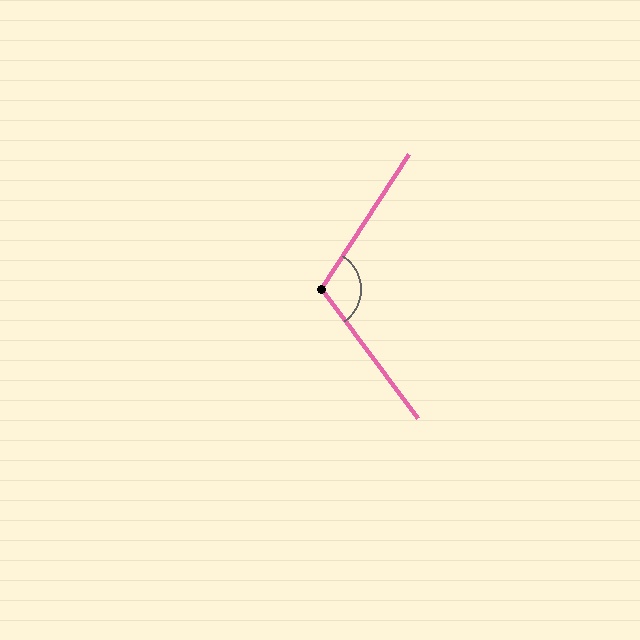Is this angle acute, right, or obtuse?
It is obtuse.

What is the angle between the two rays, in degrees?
Approximately 111 degrees.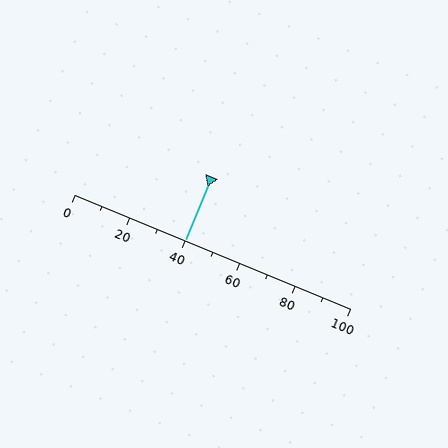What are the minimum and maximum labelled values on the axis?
The axis runs from 0 to 100.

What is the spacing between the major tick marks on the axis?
The major ticks are spaced 20 apart.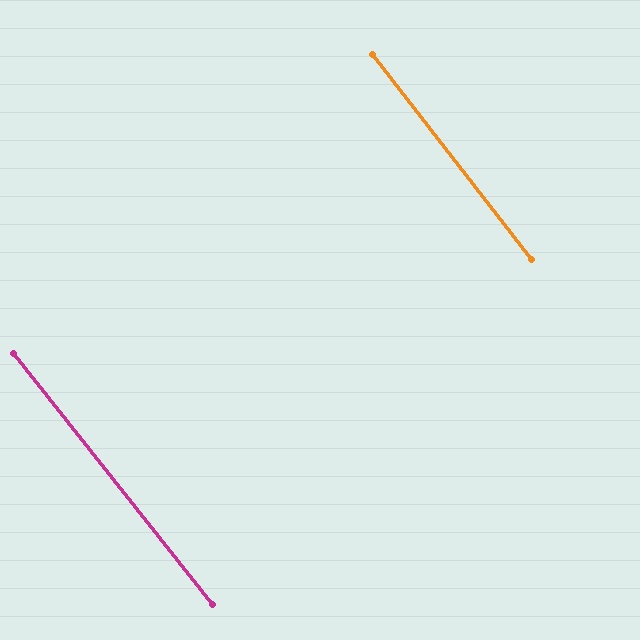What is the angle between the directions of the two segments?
Approximately 0 degrees.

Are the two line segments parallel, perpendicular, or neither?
Parallel — their directions differ by only 0.3°.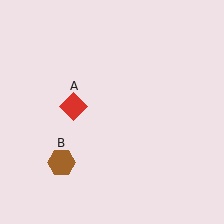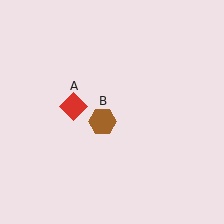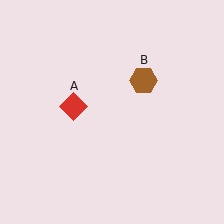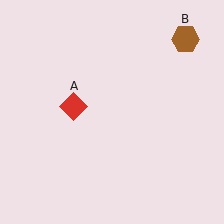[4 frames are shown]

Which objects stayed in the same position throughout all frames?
Red diamond (object A) remained stationary.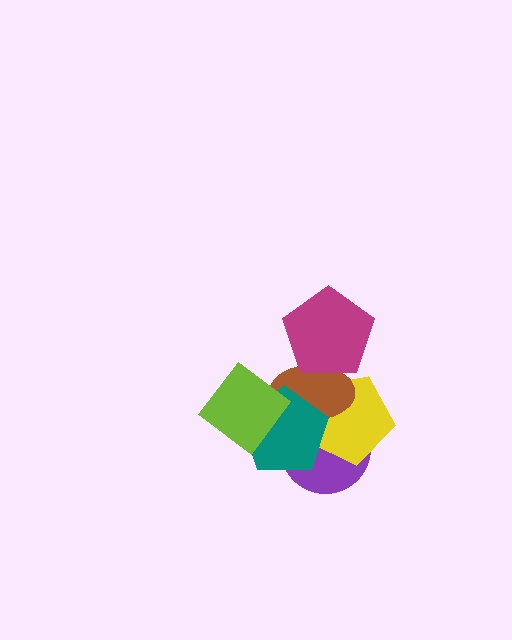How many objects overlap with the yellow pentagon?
3 objects overlap with the yellow pentagon.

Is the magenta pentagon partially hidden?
No, no other shape covers it.